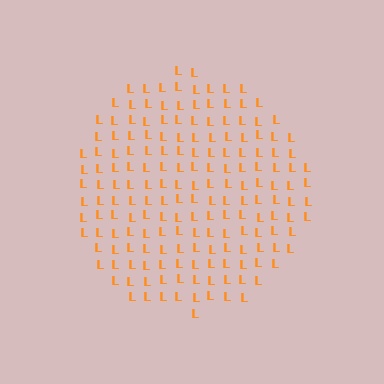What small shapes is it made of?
It is made of small letter L's.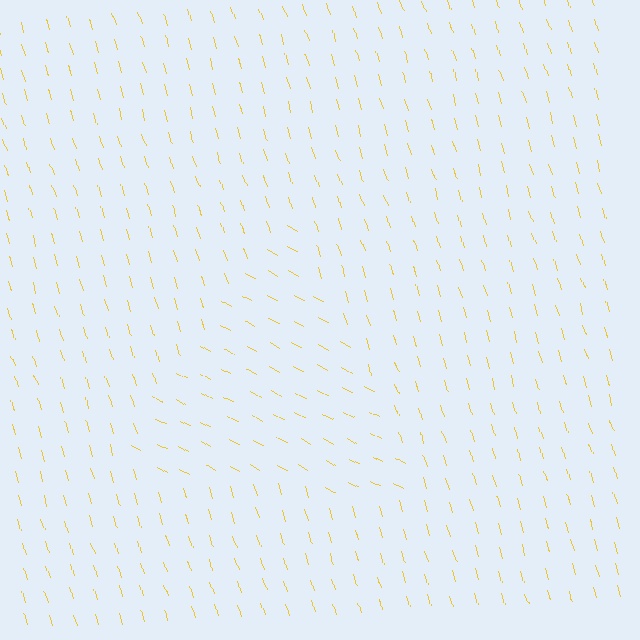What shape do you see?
I see a triangle.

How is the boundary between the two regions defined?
The boundary is defined purely by a change in line orientation (approximately 45 degrees difference). All lines are the same color and thickness.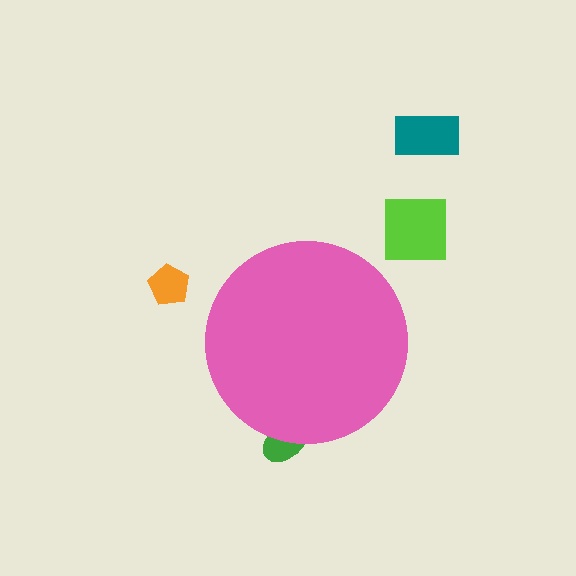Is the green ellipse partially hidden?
Yes, the green ellipse is partially hidden behind the pink circle.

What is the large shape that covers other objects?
A pink circle.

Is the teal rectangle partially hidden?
No, the teal rectangle is fully visible.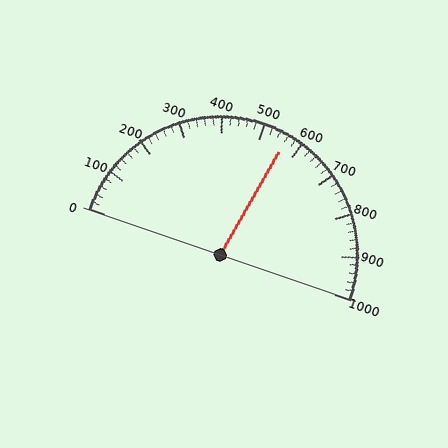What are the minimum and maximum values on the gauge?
The gauge ranges from 0 to 1000.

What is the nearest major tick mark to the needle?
The nearest major tick mark is 600.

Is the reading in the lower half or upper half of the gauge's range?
The reading is in the upper half of the range (0 to 1000).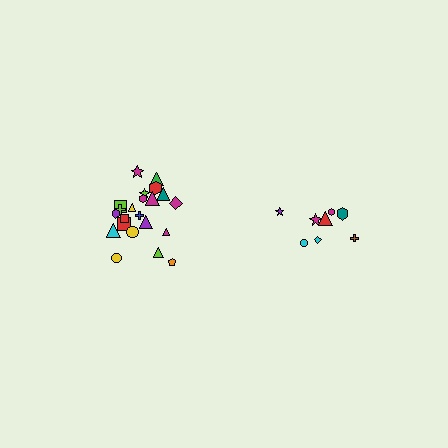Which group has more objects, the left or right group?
The left group.